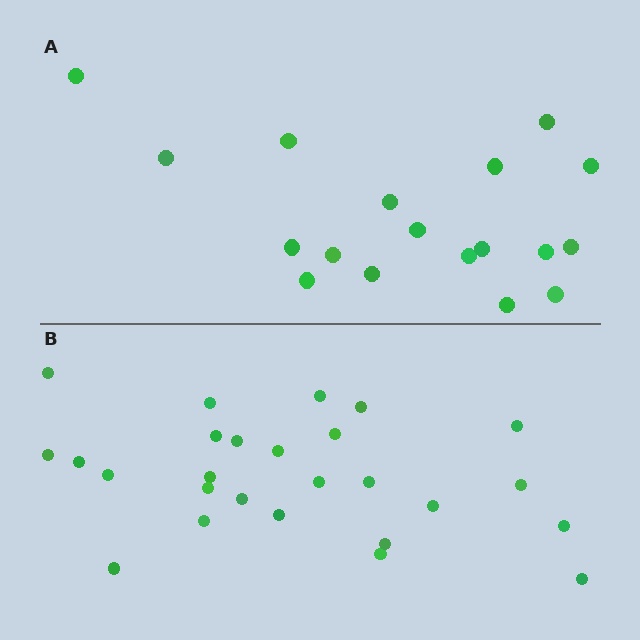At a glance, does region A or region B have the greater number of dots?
Region B (the bottom region) has more dots.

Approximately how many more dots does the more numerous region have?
Region B has roughly 8 or so more dots than region A.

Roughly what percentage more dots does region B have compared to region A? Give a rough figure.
About 45% more.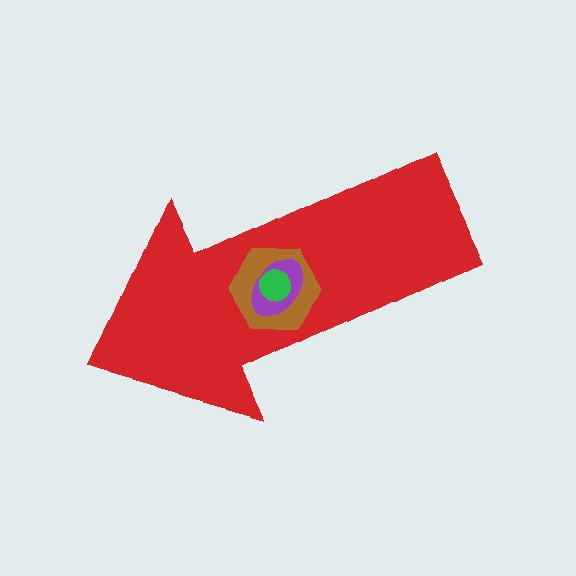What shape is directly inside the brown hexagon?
The purple ellipse.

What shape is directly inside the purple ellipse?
The green circle.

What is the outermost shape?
The red arrow.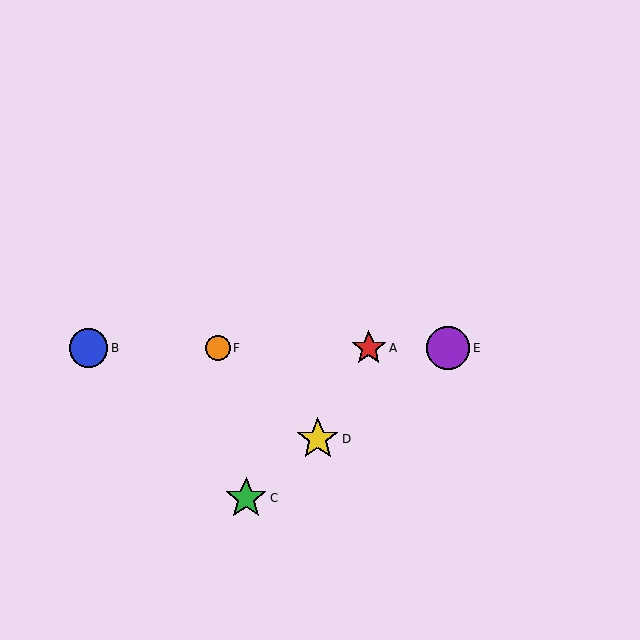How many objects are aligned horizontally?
4 objects (A, B, E, F) are aligned horizontally.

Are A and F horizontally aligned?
Yes, both are at y≈348.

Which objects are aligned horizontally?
Objects A, B, E, F are aligned horizontally.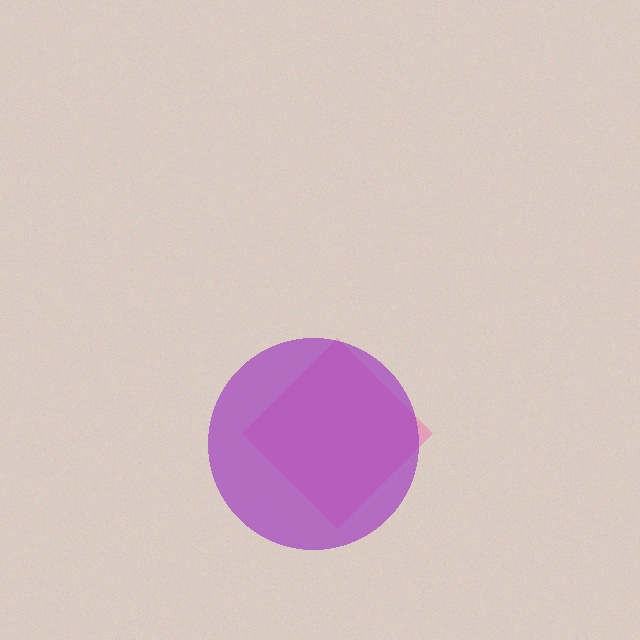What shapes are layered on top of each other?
The layered shapes are: a pink diamond, a purple circle.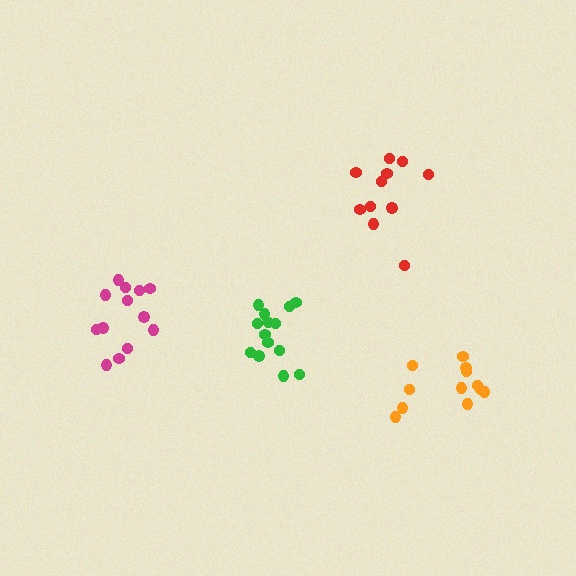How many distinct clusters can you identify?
There are 4 distinct clusters.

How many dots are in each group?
Group 1: 11 dots, Group 2: 12 dots, Group 3: 13 dots, Group 4: 14 dots (50 total).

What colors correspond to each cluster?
The clusters are colored: red, orange, magenta, green.